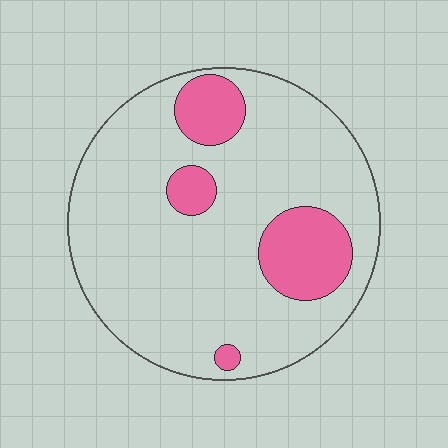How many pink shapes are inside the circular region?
4.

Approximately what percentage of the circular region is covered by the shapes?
Approximately 20%.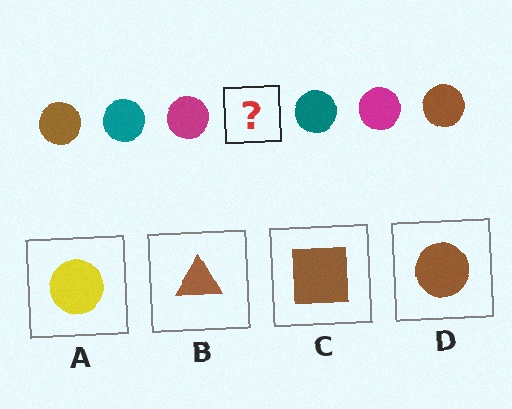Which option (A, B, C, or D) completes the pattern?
D.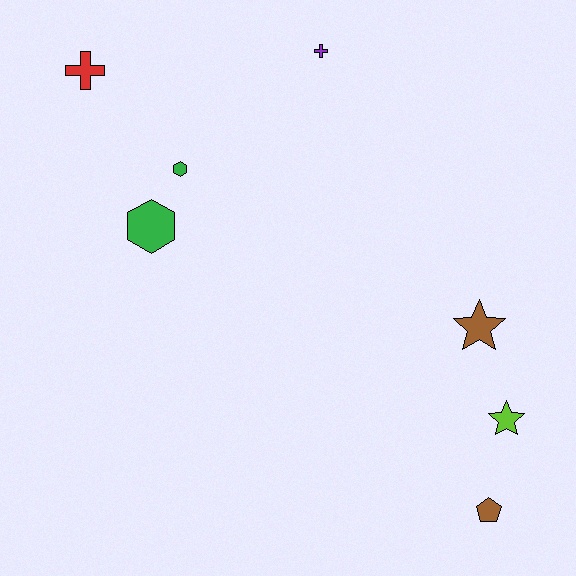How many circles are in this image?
There are no circles.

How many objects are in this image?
There are 7 objects.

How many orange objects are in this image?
There are no orange objects.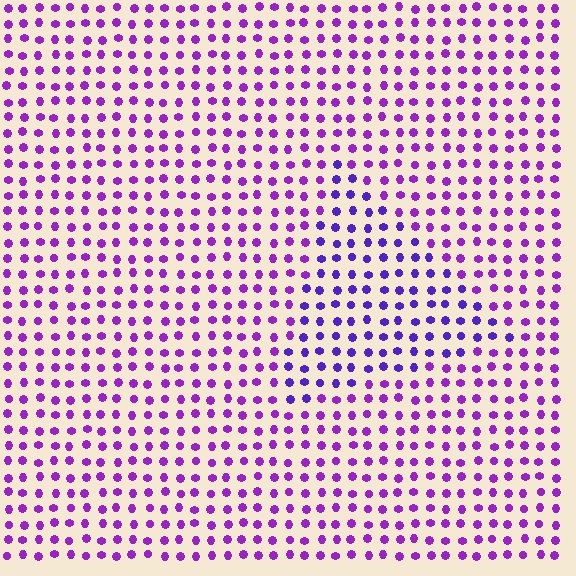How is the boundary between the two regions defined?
The boundary is defined purely by a slight shift in hue (about 27 degrees). Spacing, size, and orientation are identical on both sides.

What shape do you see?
I see a triangle.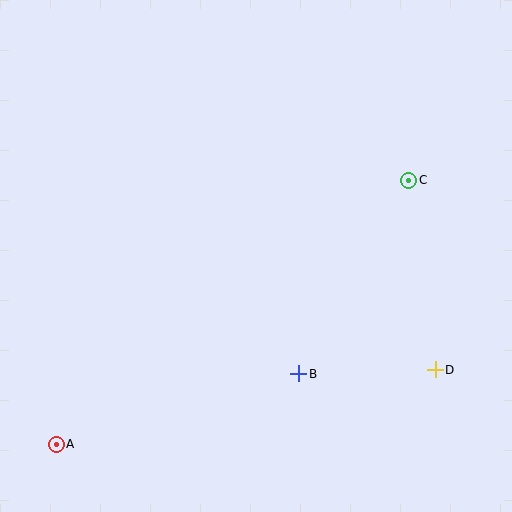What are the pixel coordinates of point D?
Point D is at (435, 370).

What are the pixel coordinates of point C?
Point C is at (409, 180).